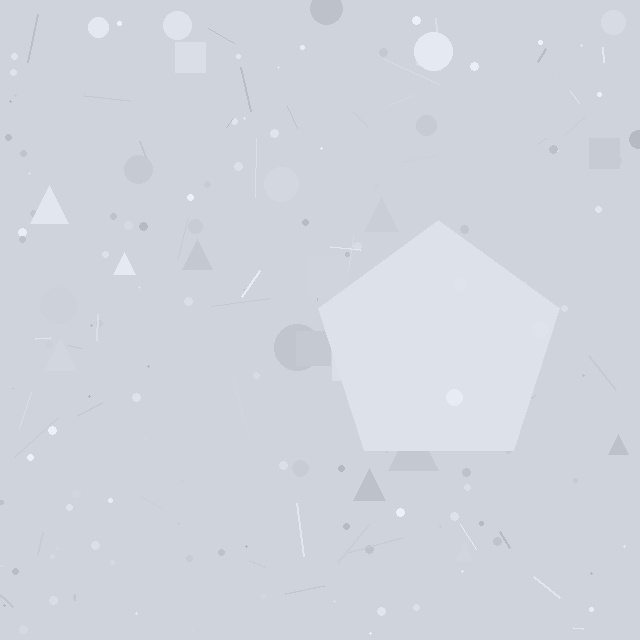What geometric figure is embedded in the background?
A pentagon is embedded in the background.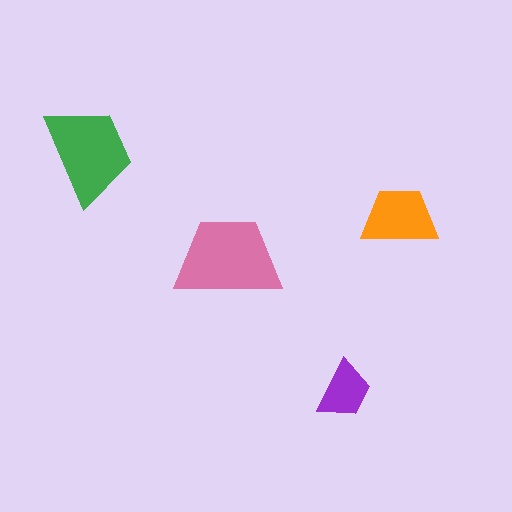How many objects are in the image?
There are 4 objects in the image.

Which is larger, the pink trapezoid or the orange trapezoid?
The pink one.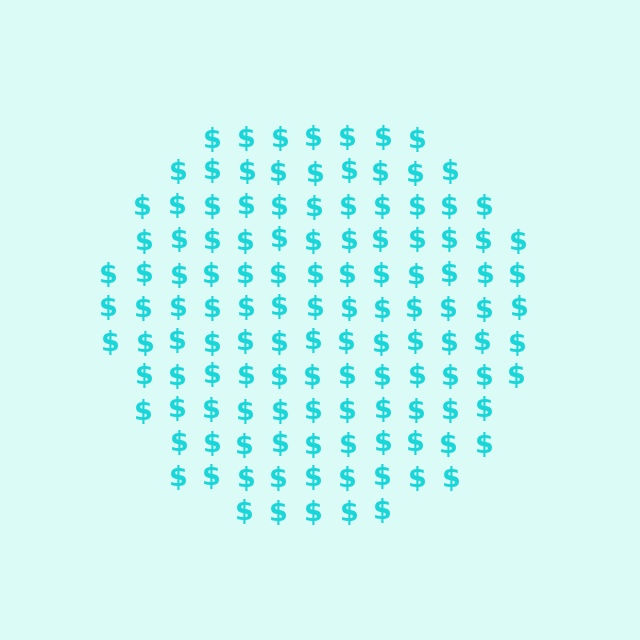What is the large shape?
The large shape is a circle.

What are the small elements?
The small elements are dollar signs.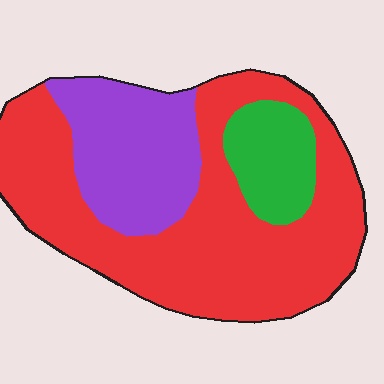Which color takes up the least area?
Green, at roughly 15%.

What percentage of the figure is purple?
Purple covers around 25% of the figure.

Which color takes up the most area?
Red, at roughly 60%.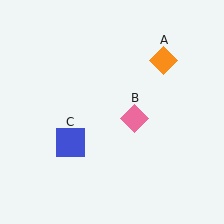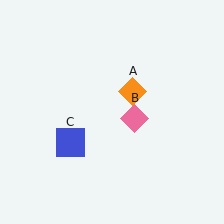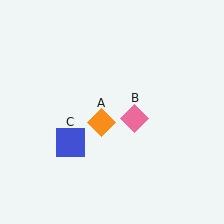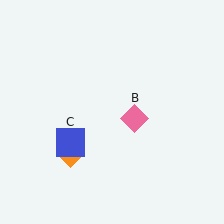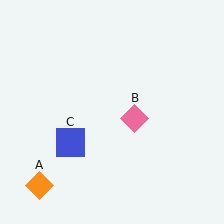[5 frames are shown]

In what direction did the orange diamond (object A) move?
The orange diamond (object A) moved down and to the left.